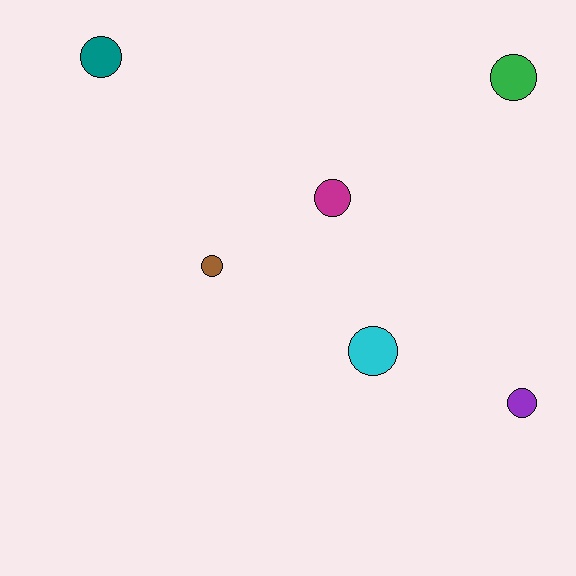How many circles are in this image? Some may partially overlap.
There are 6 circles.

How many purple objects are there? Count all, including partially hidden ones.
There is 1 purple object.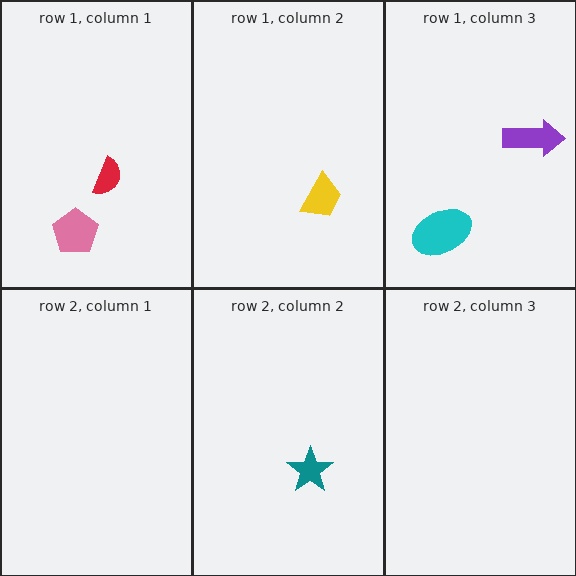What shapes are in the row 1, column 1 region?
The red semicircle, the pink pentagon.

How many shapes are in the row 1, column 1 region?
2.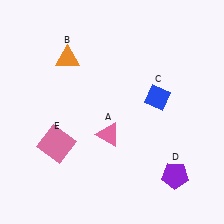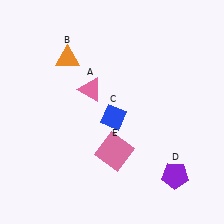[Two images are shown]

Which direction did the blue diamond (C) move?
The blue diamond (C) moved left.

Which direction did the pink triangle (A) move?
The pink triangle (A) moved up.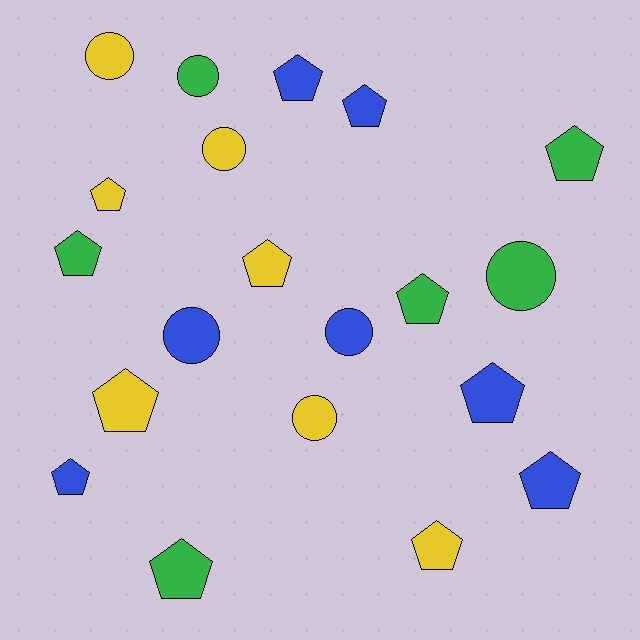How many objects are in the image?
There are 20 objects.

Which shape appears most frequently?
Pentagon, with 13 objects.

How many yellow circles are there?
There are 3 yellow circles.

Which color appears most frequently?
Blue, with 7 objects.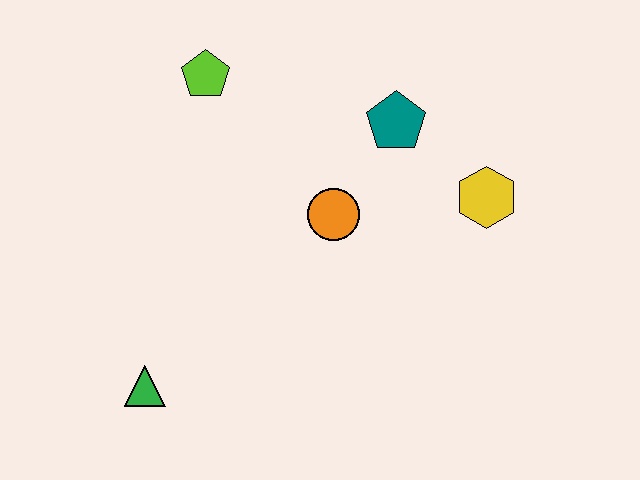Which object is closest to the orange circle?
The teal pentagon is closest to the orange circle.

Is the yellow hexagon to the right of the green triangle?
Yes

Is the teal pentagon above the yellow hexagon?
Yes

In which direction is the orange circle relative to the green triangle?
The orange circle is to the right of the green triangle.